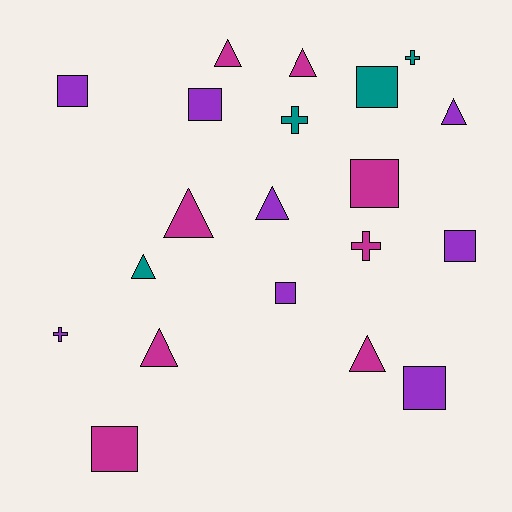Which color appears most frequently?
Purple, with 8 objects.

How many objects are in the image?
There are 20 objects.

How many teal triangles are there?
There is 1 teal triangle.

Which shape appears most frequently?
Triangle, with 8 objects.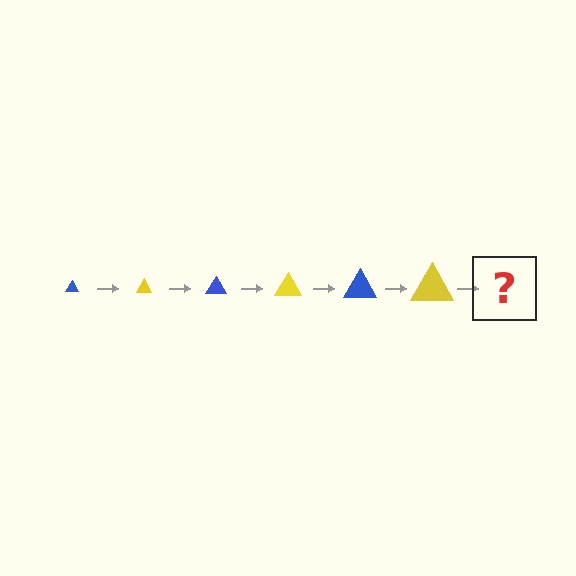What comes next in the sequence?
The next element should be a blue triangle, larger than the previous one.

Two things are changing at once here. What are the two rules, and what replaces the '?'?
The two rules are that the triangle grows larger each step and the color cycles through blue and yellow. The '?' should be a blue triangle, larger than the previous one.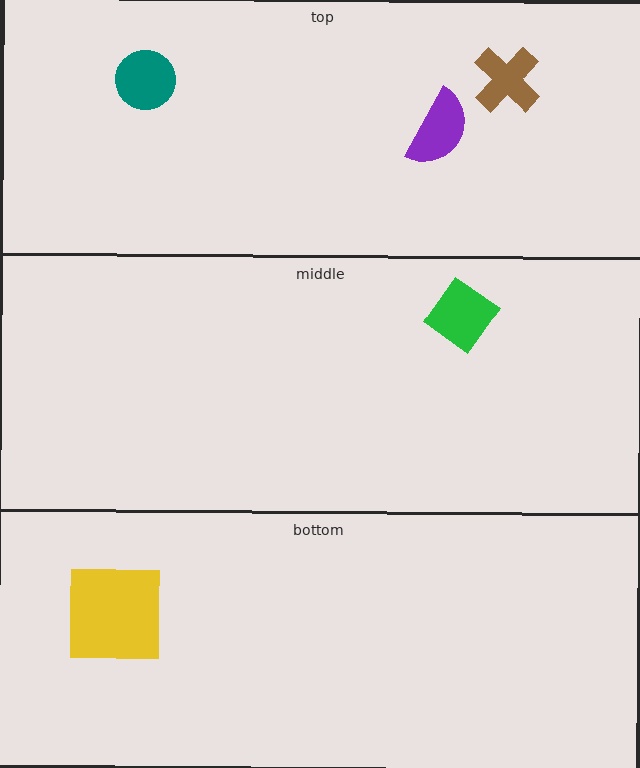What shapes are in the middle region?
The green diamond.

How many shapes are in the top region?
3.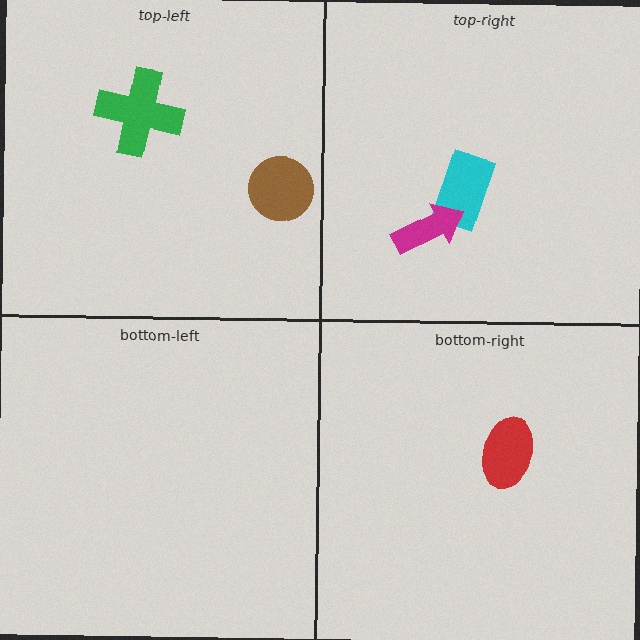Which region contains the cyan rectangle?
The top-right region.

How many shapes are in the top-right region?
2.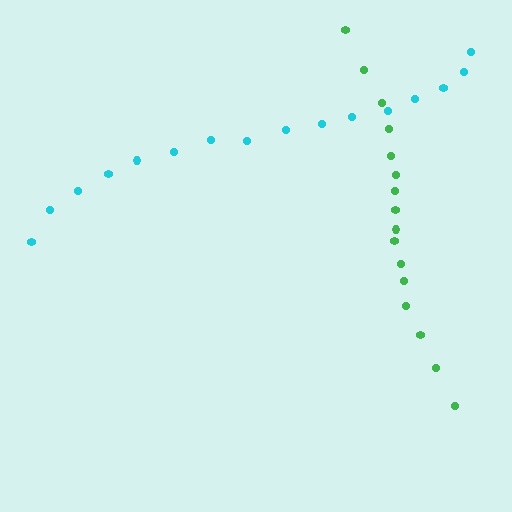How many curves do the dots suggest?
There are 2 distinct paths.